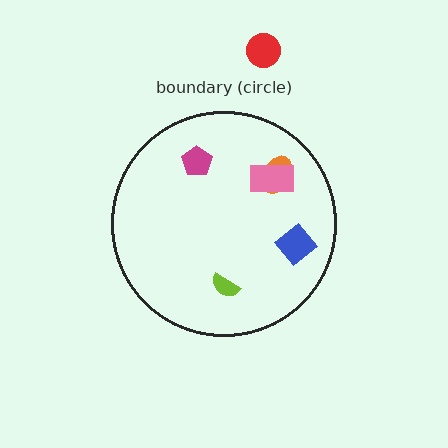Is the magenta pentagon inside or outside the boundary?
Inside.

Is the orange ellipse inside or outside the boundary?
Inside.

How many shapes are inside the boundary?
5 inside, 1 outside.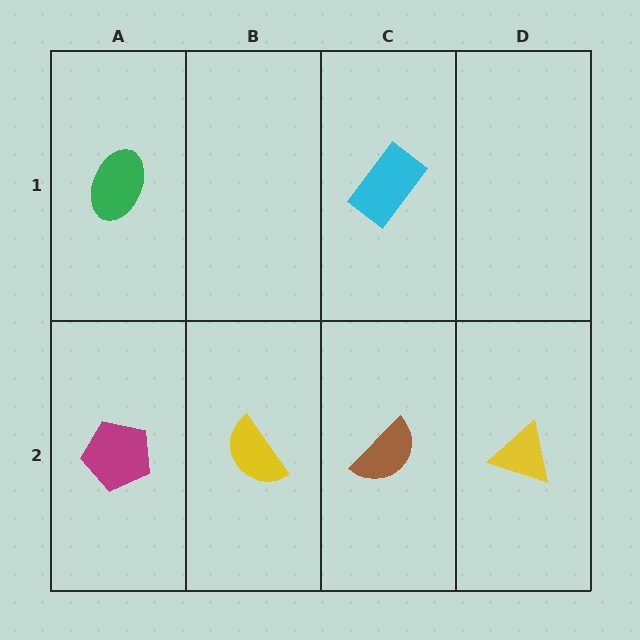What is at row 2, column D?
A yellow triangle.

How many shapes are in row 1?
2 shapes.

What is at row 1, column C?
A cyan rectangle.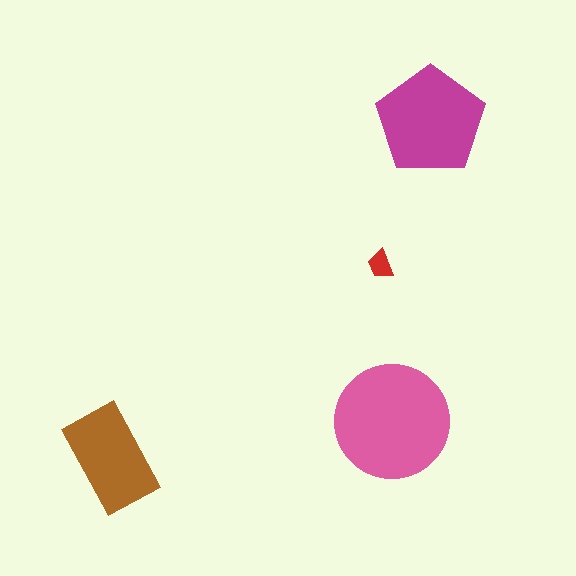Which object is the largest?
The pink circle.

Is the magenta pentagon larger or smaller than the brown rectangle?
Larger.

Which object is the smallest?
The red trapezoid.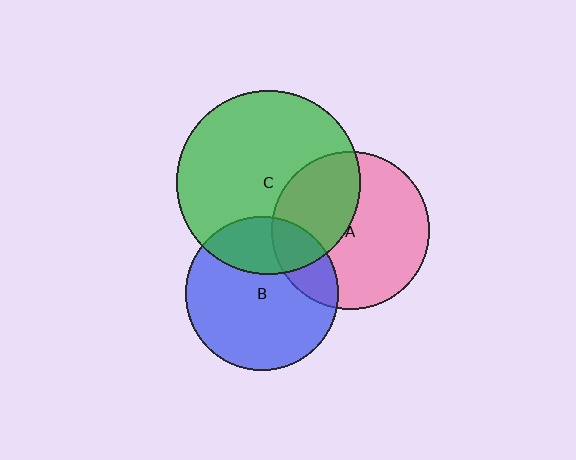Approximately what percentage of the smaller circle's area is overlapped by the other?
Approximately 25%.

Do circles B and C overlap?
Yes.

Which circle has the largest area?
Circle C (green).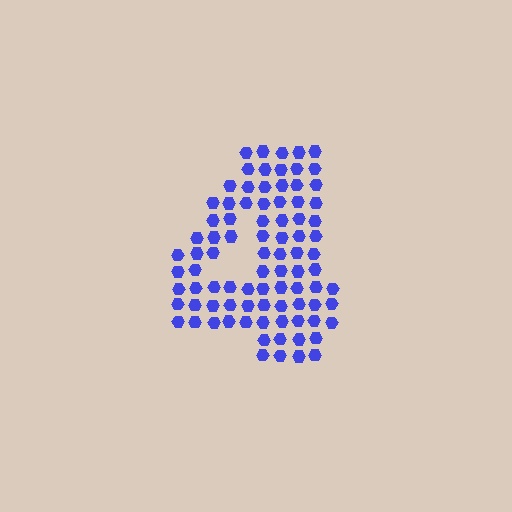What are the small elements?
The small elements are hexagons.